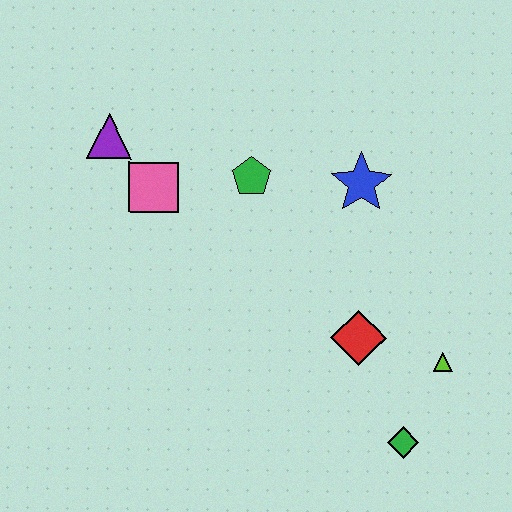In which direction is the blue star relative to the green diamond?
The blue star is above the green diamond.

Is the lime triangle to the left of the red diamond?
No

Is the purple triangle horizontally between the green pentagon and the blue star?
No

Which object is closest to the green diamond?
The lime triangle is closest to the green diamond.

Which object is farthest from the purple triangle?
The green diamond is farthest from the purple triangle.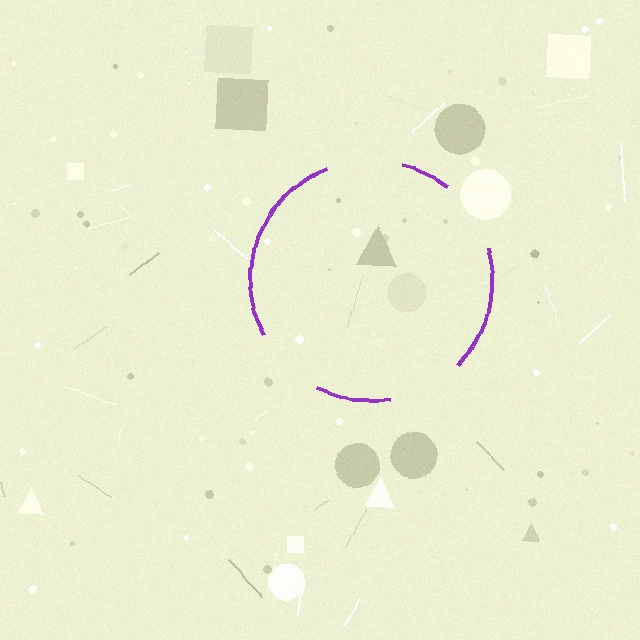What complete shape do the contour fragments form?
The contour fragments form a circle.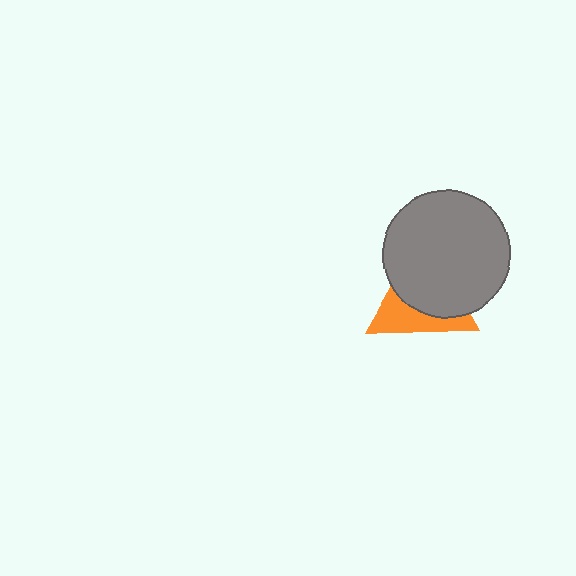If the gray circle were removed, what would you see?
You would see the complete orange triangle.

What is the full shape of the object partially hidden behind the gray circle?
The partially hidden object is an orange triangle.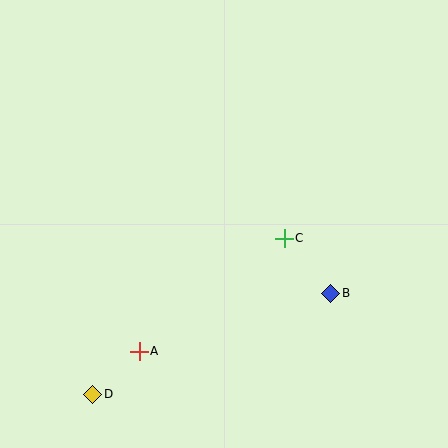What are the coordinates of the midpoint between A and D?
The midpoint between A and D is at (116, 373).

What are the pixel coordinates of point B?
Point B is at (331, 293).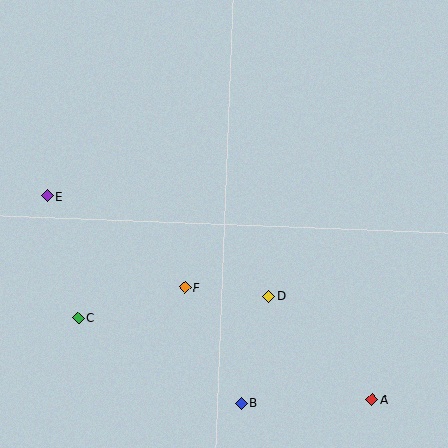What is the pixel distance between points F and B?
The distance between F and B is 129 pixels.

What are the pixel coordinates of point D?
Point D is at (269, 296).